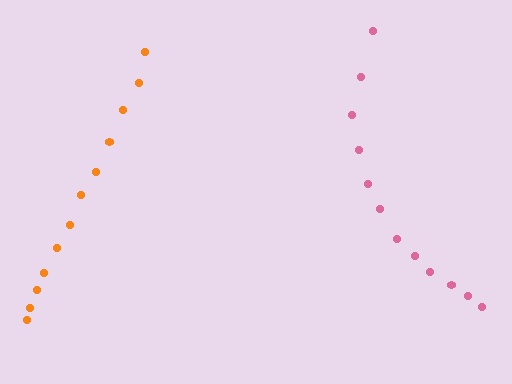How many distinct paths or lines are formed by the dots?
There are 2 distinct paths.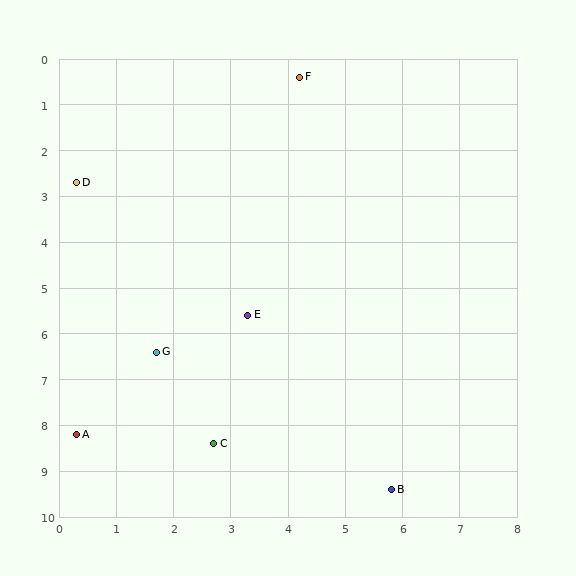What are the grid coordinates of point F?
Point F is at approximately (4.2, 0.4).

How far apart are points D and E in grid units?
Points D and E are about 4.2 grid units apart.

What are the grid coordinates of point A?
Point A is at approximately (0.3, 8.2).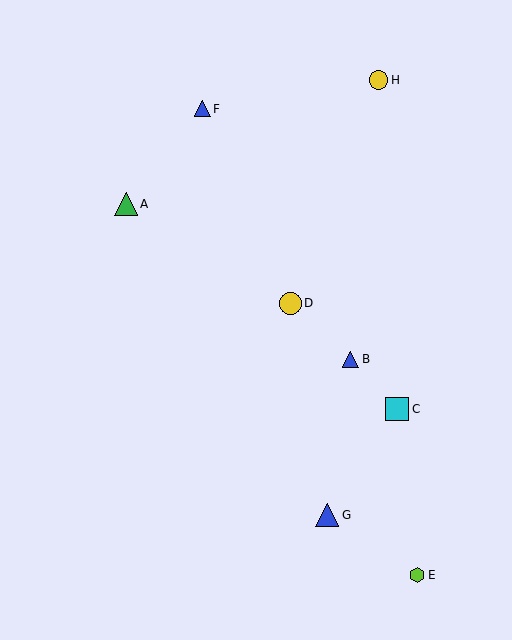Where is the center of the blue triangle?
The center of the blue triangle is at (327, 515).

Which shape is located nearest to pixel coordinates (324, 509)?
The blue triangle (labeled G) at (327, 515) is nearest to that location.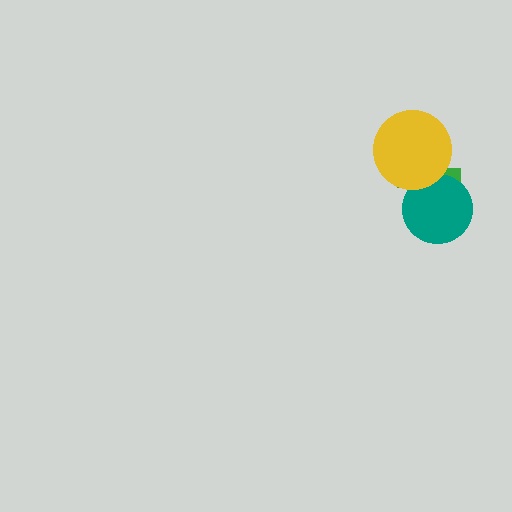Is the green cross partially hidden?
Yes, it is partially covered by another shape.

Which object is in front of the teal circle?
The yellow circle is in front of the teal circle.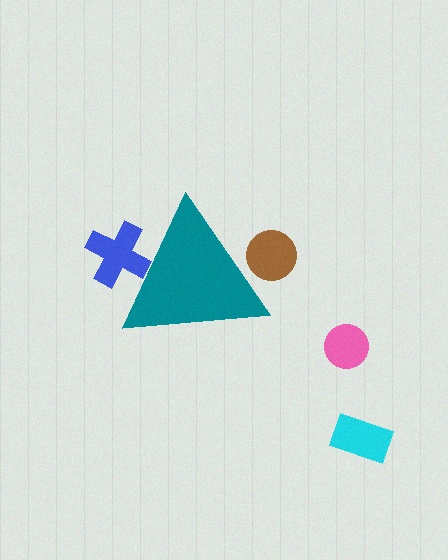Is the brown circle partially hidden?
Yes, the brown circle is partially hidden behind the teal triangle.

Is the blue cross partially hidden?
Yes, the blue cross is partially hidden behind the teal triangle.